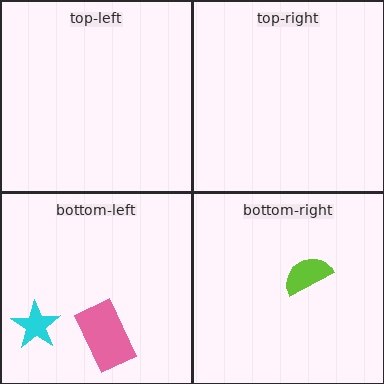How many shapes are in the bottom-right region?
1.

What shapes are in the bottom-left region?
The cyan star, the pink rectangle.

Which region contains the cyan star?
The bottom-left region.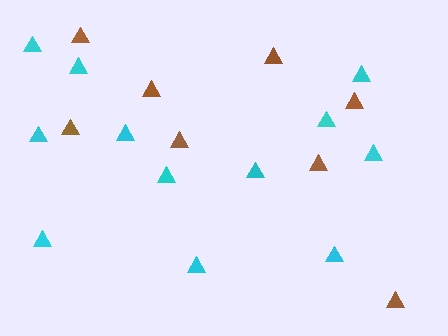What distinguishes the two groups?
There are 2 groups: one group of brown triangles (8) and one group of cyan triangles (12).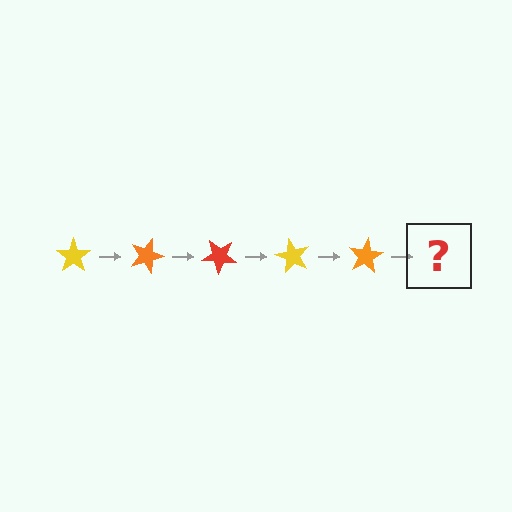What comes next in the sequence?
The next element should be a red star, rotated 100 degrees from the start.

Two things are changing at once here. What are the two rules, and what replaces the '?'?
The two rules are that it rotates 20 degrees each step and the color cycles through yellow, orange, and red. The '?' should be a red star, rotated 100 degrees from the start.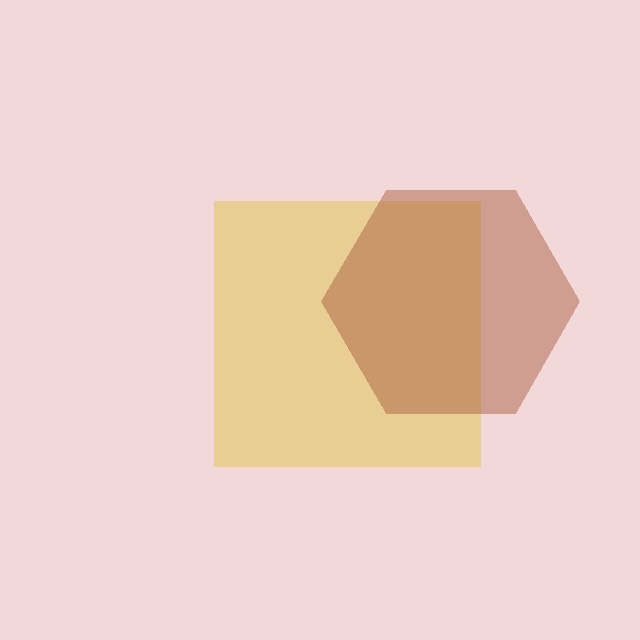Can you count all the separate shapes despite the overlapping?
Yes, there are 2 separate shapes.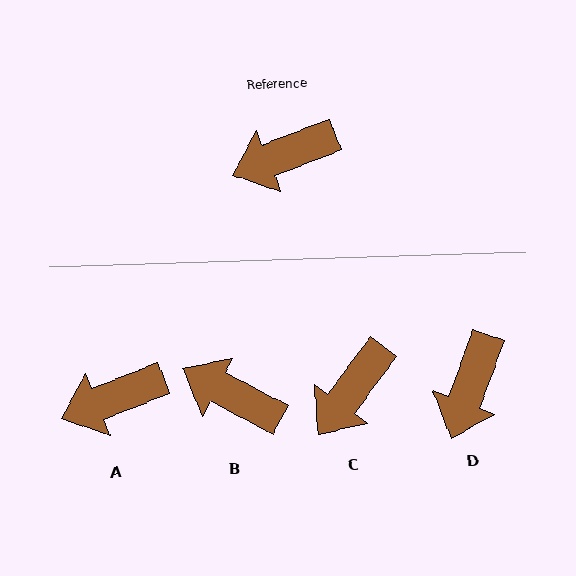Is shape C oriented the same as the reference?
No, it is off by about 32 degrees.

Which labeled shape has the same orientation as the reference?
A.